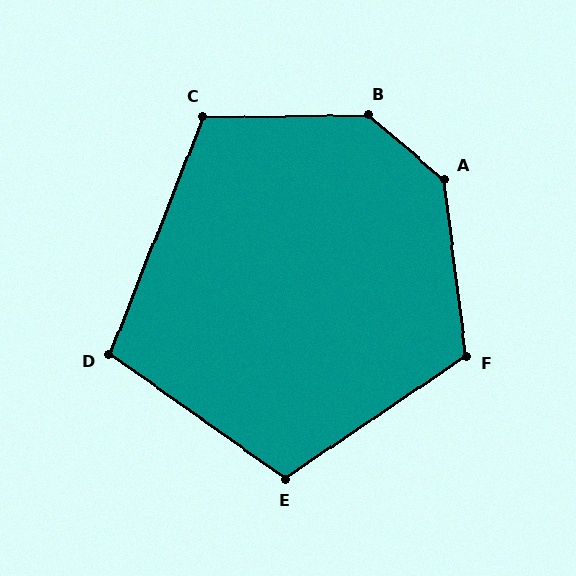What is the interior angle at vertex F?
Approximately 117 degrees (obtuse).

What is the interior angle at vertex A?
Approximately 137 degrees (obtuse).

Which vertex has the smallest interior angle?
D, at approximately 104 degrees.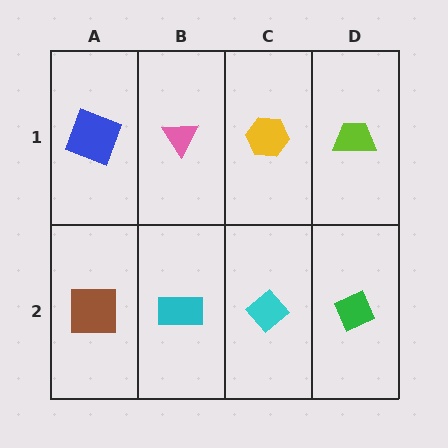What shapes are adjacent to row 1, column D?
A green diamond (row 2, column D), a yellow hexagon (row 1, column C).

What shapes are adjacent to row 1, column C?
A cyan diamond (row 2, column C), a pink triangle (row 1, column B), a lime trapezoid (row 1, column D).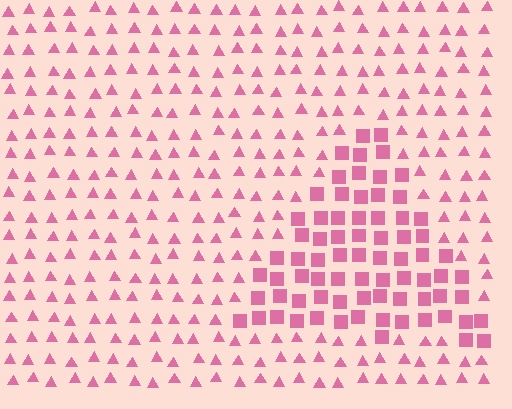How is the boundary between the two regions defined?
The boundary is defined by a change in element shape: squares inside vs. triangles outside. All elements share the same color and spacing.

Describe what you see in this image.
The image is filled with small pink elements arranged in a uniform grid. A triangle-shaped region contains squares, while the surrounding area contains triangles. The boundary is defined purely by the change in element shape.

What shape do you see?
I see a triangle.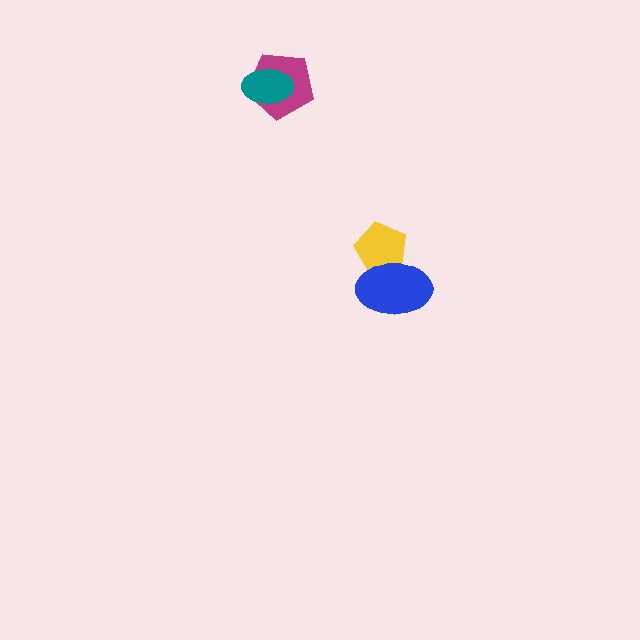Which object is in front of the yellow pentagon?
The blue ellipse is in front of the yellow pentagon.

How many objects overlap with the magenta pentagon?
1 object overlaps with the magenta pentagon.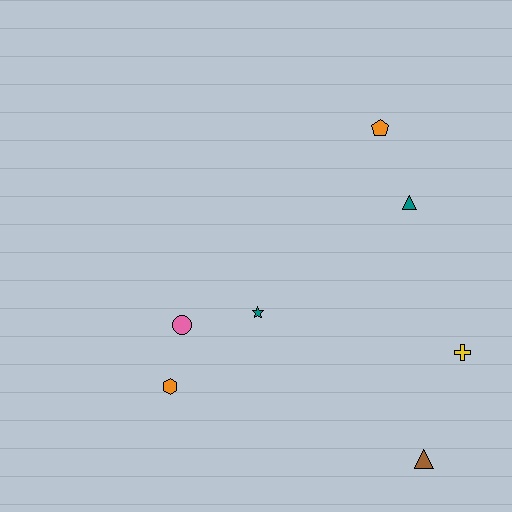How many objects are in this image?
There are 7 objects.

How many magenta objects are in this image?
There are no magenta objects.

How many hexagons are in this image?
There is 1 hexagon.